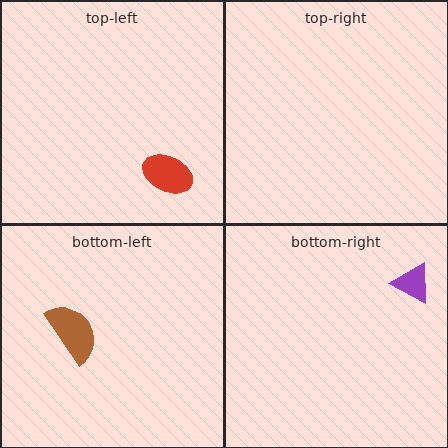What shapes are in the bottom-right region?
The purple triangle.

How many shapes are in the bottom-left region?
1.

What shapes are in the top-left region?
The red ellipse.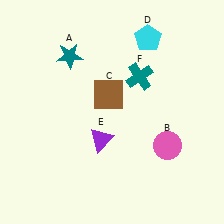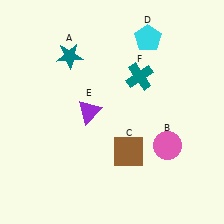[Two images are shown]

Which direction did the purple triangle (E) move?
The purple triangle (E) moved up.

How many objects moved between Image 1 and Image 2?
2 objects moved between the two images.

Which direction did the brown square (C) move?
The brown square (C) moved down.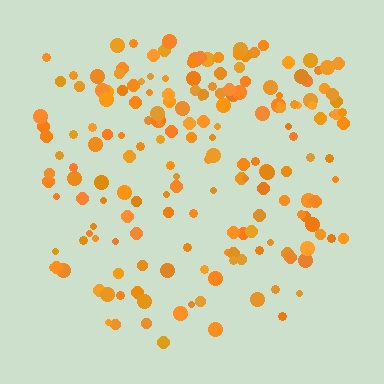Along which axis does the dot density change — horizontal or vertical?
Vertical.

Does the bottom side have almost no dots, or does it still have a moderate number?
Still a moderate number, just noticeably fewer than the top.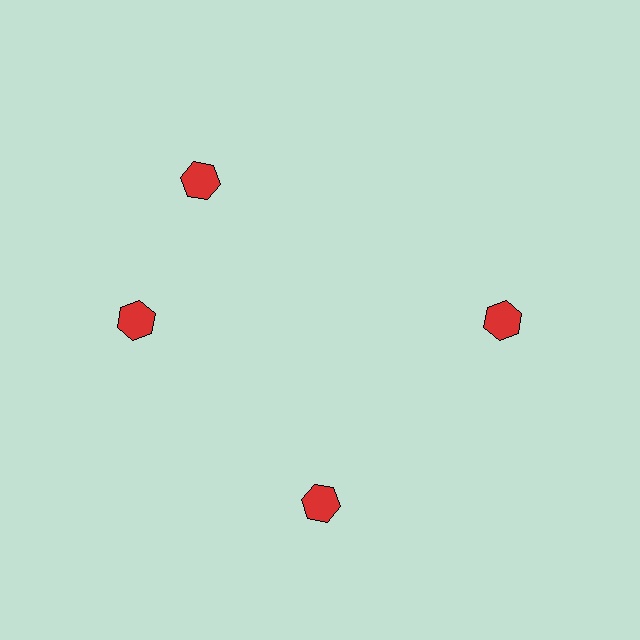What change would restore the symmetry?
The symmetry would be restored by rotating it back into even spacing with its neighbors so that all 4 hexagons sit at equal angles and equal distance from the center.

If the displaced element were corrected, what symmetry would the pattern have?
It would have 4-fold rotational symmetry — the pattern would map onto itself every 90 degrees.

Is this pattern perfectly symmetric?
No. The 4 red hexagons are arranged in a ring, but one element near the 12 o'clock position is rotated out of alignment along the ring, breaking the 4-fold rotational symmetry.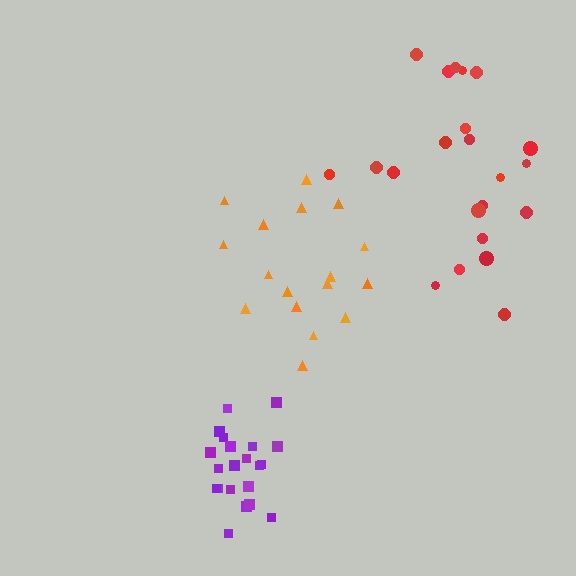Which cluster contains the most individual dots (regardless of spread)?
Red (22).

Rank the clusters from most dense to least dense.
purple, orange, red.